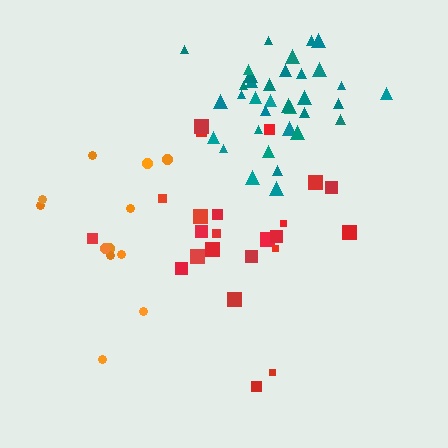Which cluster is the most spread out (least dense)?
Orange.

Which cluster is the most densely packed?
Teal.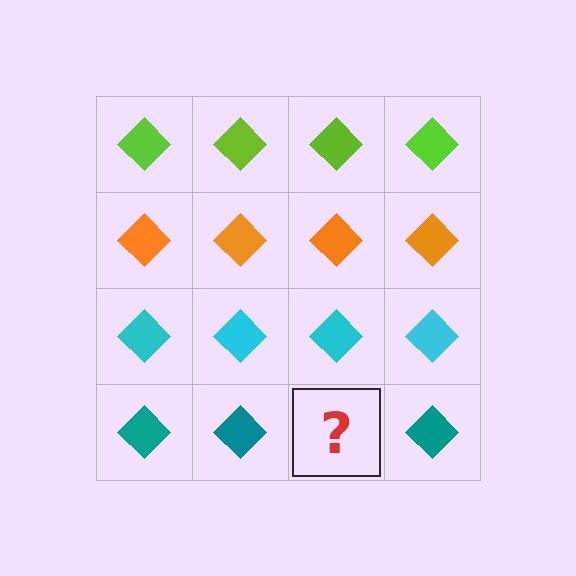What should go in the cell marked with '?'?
The missing cell should contain a teal diamond.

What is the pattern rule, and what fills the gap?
The rule is that each row has a consistent color. The gap should be filled with a teal diamond.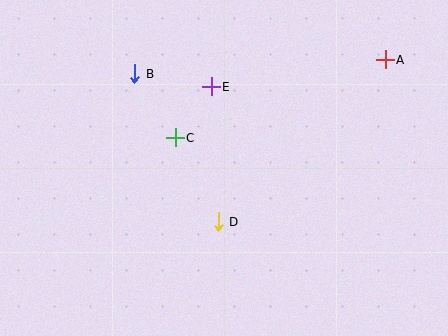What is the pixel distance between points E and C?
The distance between E and C is 63 pixels.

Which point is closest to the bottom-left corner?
Point D is closest to the bottom-left corner.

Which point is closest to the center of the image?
Point D at (218, 222) is closest to the center.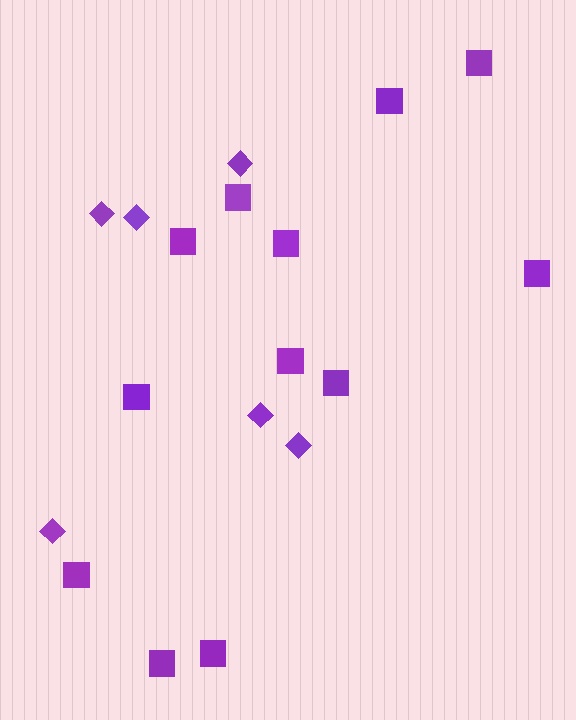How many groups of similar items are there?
There are 2 groups: one group of diamonds (6) and one group of squares (12).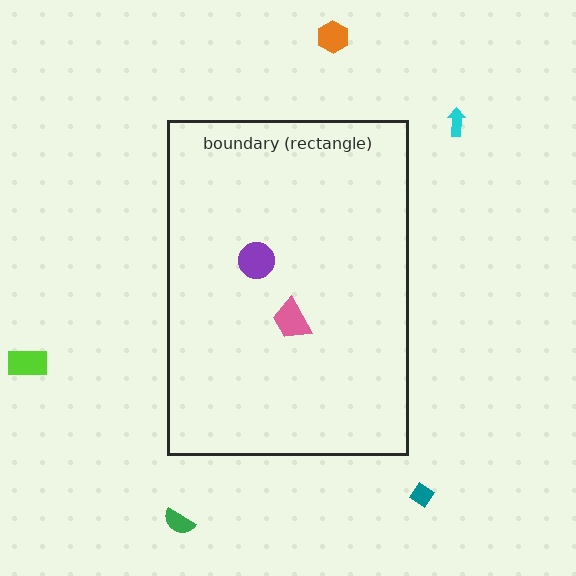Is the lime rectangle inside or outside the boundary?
Outside.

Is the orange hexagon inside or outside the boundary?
Outside.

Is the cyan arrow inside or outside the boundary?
Outside.